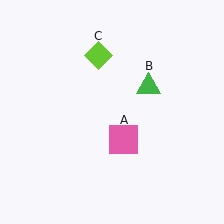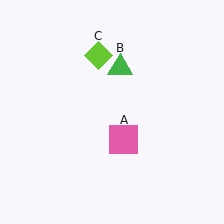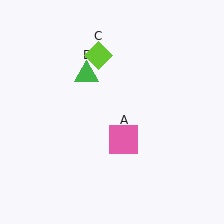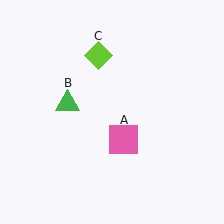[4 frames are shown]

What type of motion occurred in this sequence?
The green triangle (object B) rotated counterclockwise around the center of the scene.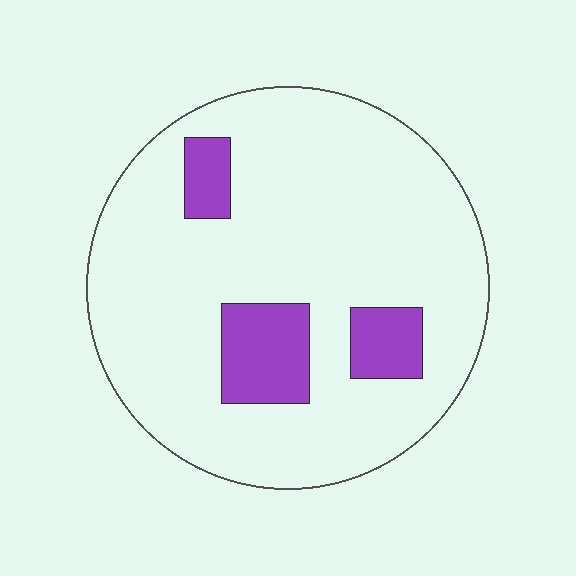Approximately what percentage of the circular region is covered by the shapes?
Approximately 15%.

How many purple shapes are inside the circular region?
3.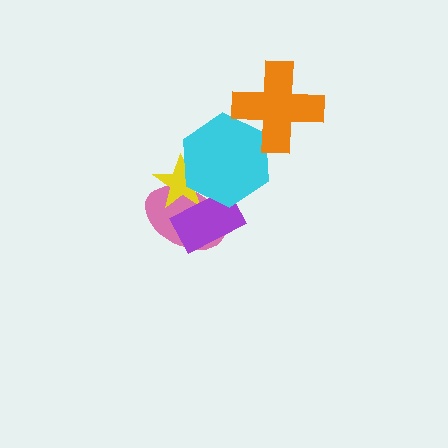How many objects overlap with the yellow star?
3 objects overlap with the yellow star.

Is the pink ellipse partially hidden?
Yes, it is partially covered by another shape.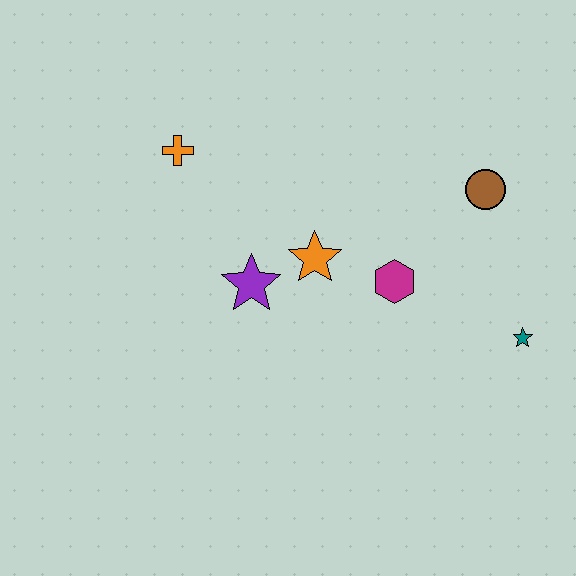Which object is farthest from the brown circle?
The orange cross is farthest from the brown circle.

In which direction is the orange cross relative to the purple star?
The orange cross is above the purple star.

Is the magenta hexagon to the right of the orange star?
Yes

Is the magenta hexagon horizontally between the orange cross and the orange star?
No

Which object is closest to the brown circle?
The magenta hexagon is closest to the brown circle.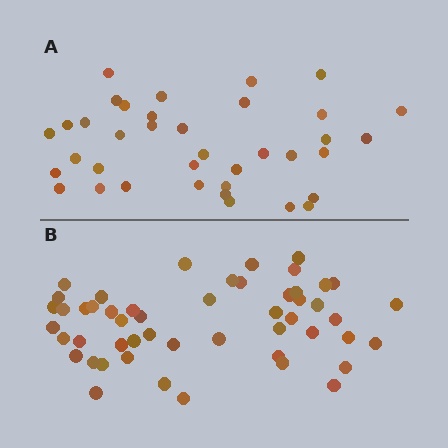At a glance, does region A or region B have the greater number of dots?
Region B (the bottom region) has more dots.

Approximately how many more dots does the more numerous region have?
Region B has approximately 15 more dots than region A.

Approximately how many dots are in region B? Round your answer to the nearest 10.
About 50 dots. (The exact count is 51, which rounds to 50.)